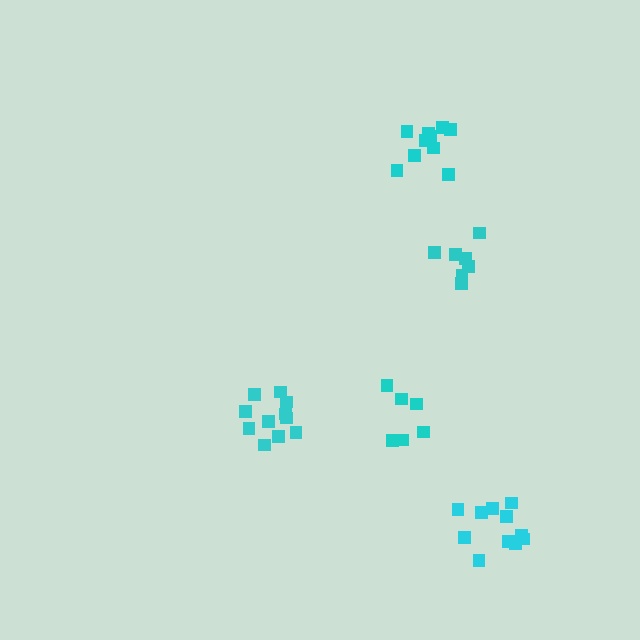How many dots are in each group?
Group 1: 7 dots, Group 2: 11 dots, Group 3: 6 dots, Group 4: 11 dots, Group 5: 10 dots (45 total).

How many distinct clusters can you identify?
There are 5 distinct clusters.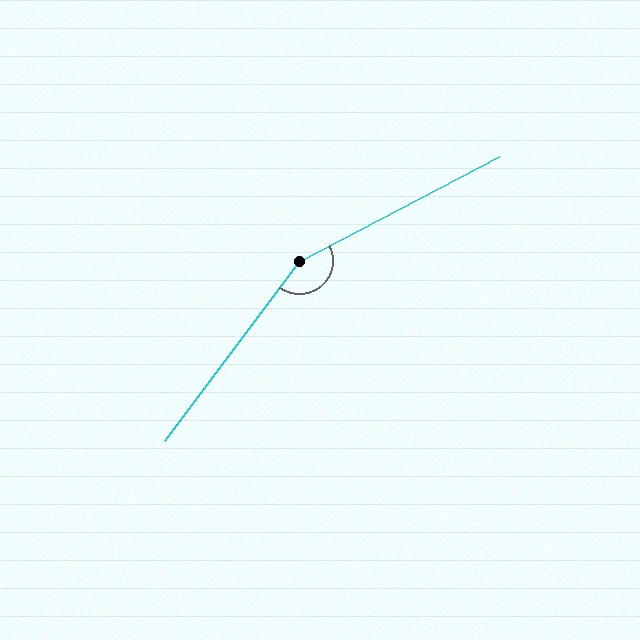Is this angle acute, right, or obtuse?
It is obtuse.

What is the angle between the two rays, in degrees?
Approximately 155 degrees.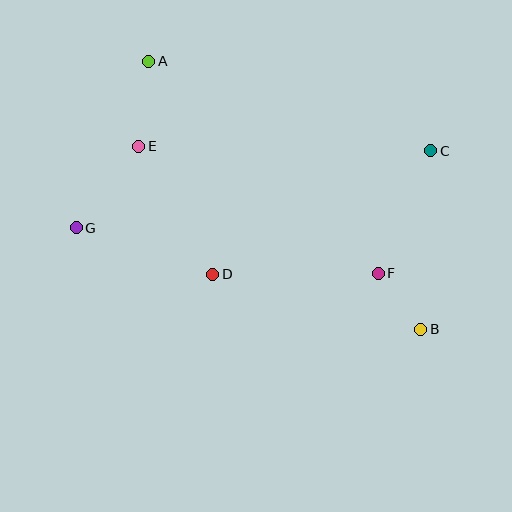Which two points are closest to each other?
Points B and F are closest to each other.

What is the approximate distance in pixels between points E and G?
The distance between E and G is approximately 103 pixels.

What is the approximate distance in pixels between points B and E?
The distance between B and E is approximately 337 pixels.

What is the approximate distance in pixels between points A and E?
The distance between A and E is approximately 85 pixels.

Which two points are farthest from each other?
Points A and B are farthest from each other.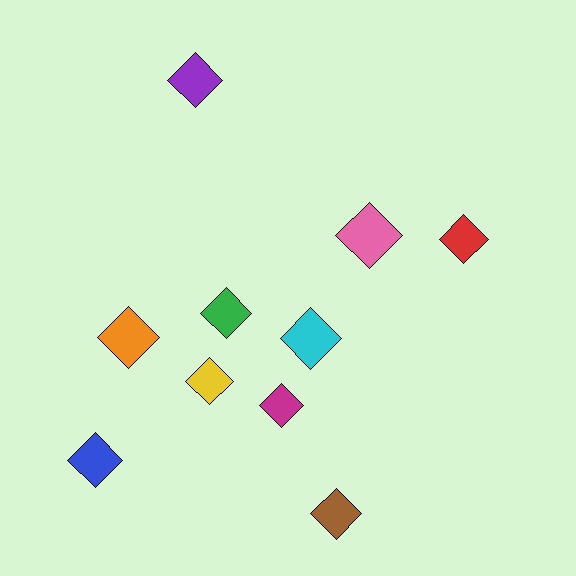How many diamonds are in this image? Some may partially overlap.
There are 10 diamonds.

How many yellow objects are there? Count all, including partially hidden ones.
There is 1 yellow object.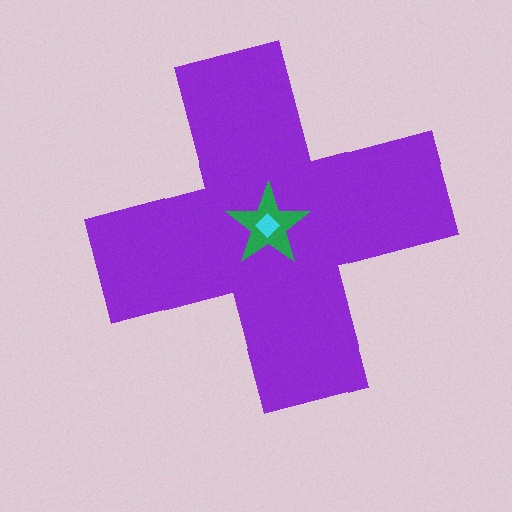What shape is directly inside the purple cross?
The green star.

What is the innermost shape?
The cyan diamond.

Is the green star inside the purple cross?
Yes.